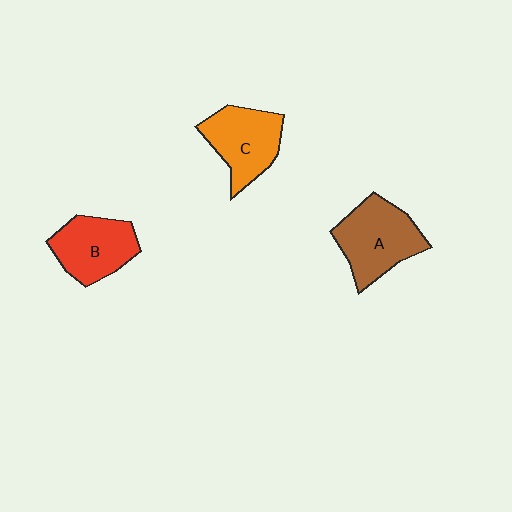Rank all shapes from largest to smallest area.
From largest to smallest: A (brown), C (orange), B (red).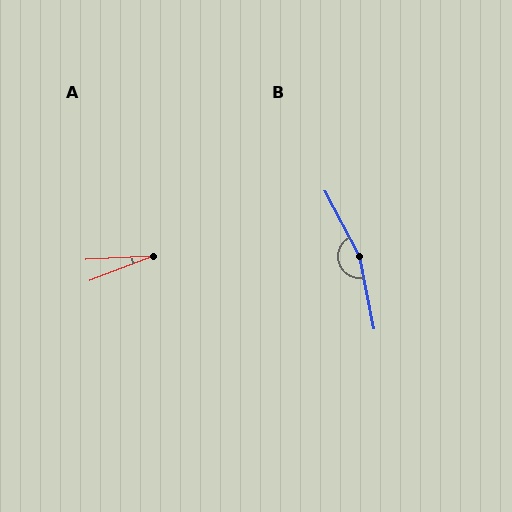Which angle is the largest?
B, at approximately 163 degrees.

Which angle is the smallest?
A, at approximately 18 degrees.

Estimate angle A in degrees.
Approximately 18 degrees.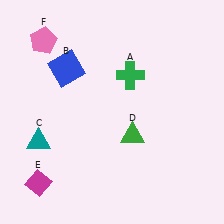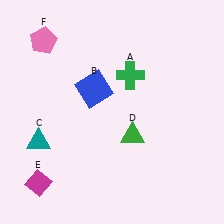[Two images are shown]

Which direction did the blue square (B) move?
The blue square (B) moved right.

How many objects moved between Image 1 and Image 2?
1 object moved between the two images.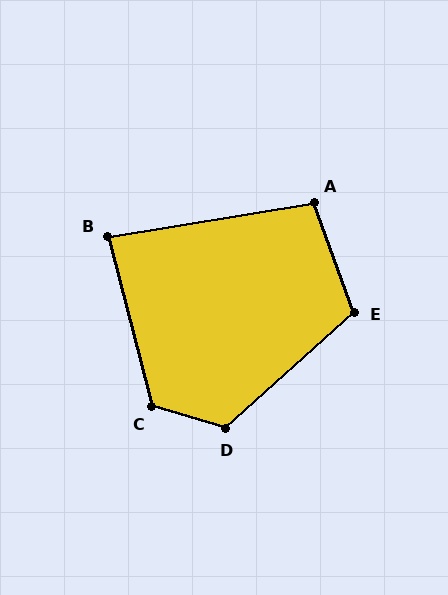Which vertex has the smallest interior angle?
B, at approximately 85 degrees.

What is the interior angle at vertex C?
Approximately 121 degrees (obtuse).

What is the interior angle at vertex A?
Approximately 101 degrees (obtuse).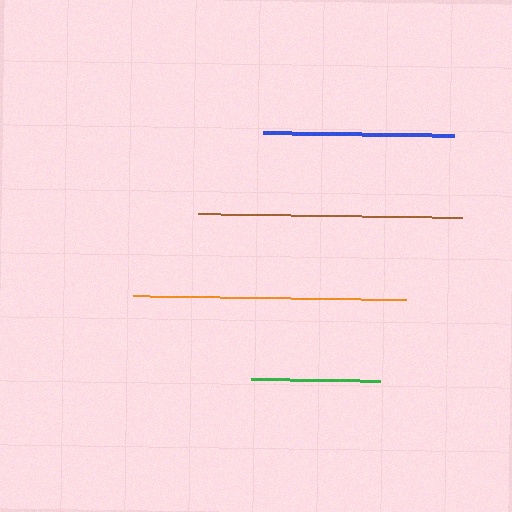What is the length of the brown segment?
The brown segment is approximately 264 pixels long.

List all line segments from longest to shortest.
From longest to shortest: orange, brown, blue, green.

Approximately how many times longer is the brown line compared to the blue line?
The brown line is approximately 1.4 times the length of the blue line.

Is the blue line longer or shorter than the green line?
The blue line is longer than the green line.